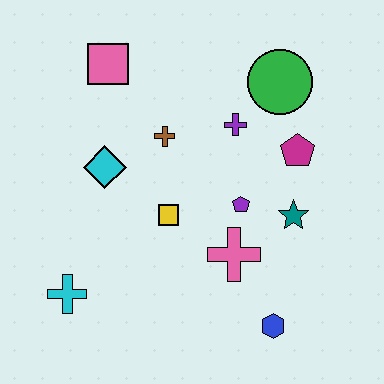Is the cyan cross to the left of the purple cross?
Yes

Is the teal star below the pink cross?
No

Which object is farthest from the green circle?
The cyan cross is farthest from the green circle.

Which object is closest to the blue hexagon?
The pink cross is closest to the blue hexagon.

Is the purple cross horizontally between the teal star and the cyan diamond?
Yes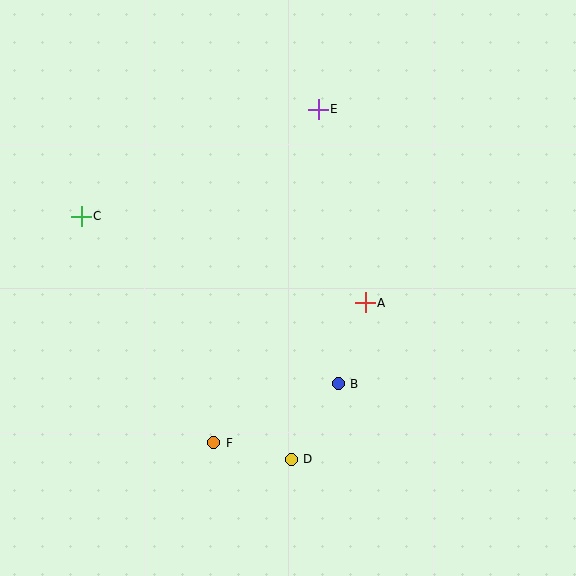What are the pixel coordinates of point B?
Point B is at (338, 384).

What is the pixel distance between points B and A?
The distance between B and A is 85 pixels.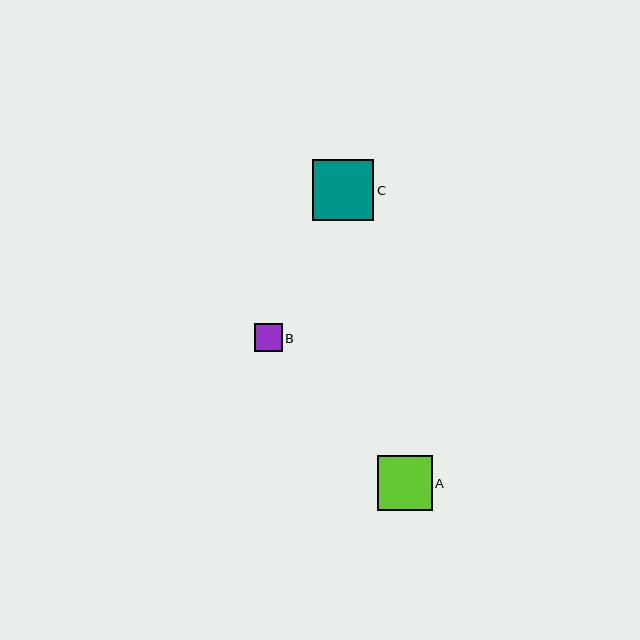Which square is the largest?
Square C is the largest with a size of approximately 61 pixels.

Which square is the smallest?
Square B is the smallest with a size of approximately 28 pixels.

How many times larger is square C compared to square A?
Square C is approximately 1.1 times the size of square A.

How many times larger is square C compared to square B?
Square C is approximately 2.2 times the size of square B.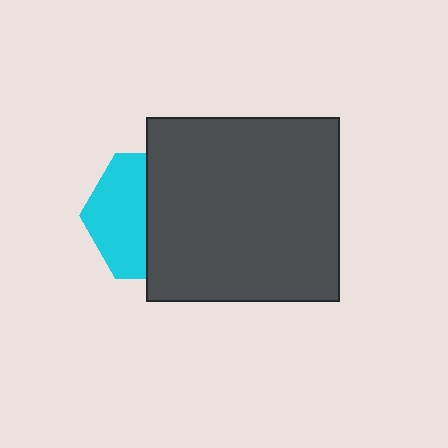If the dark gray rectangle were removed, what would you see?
You would see the complete cyan hexagon.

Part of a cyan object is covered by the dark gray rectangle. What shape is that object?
It is a hexagon.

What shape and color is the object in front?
The object in front is a dark gray rectangle.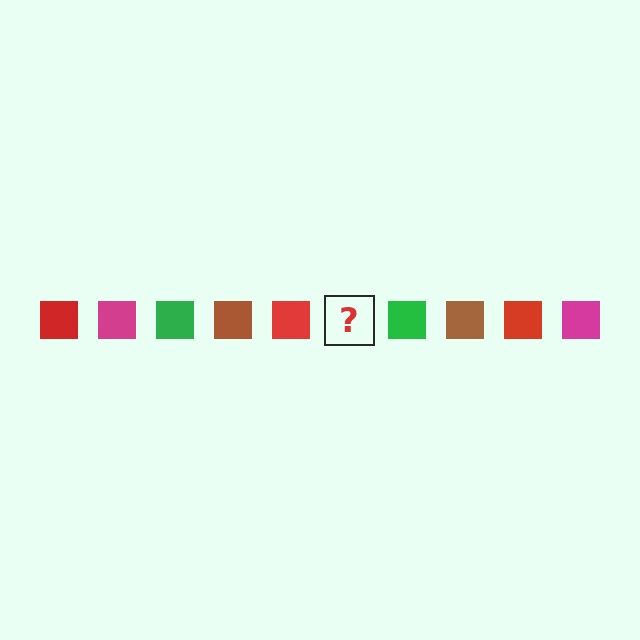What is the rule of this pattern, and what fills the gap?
The rule is that the pattern cycles through red, magenta, green, brown squares. The gap should be filled with a magenta square.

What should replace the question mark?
The question mark should be replaced with a magenta square.